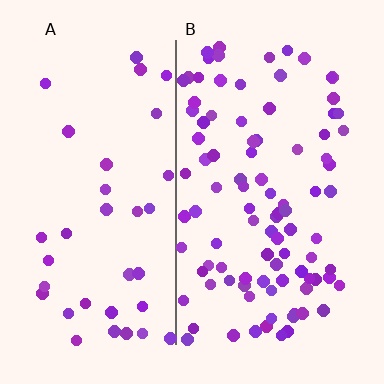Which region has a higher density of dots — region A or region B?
B (the right).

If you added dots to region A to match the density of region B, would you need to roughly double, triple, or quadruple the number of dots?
Approximately triple.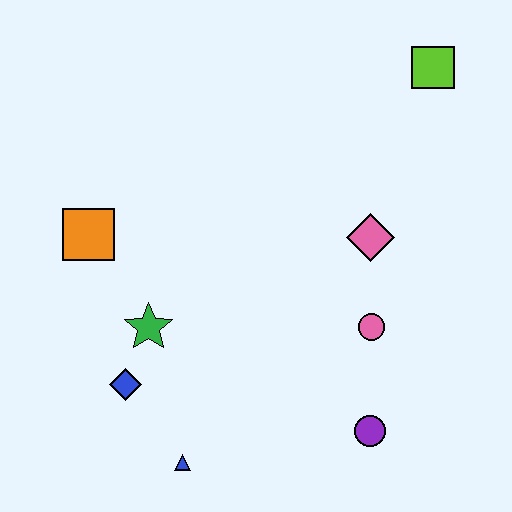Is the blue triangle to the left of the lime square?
Yes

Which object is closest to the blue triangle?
The blue diamond is closest to the blue triangle.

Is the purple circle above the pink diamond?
No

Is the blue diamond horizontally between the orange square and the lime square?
Yes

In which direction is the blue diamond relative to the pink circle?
The blue diamond is to the left of the pink circle.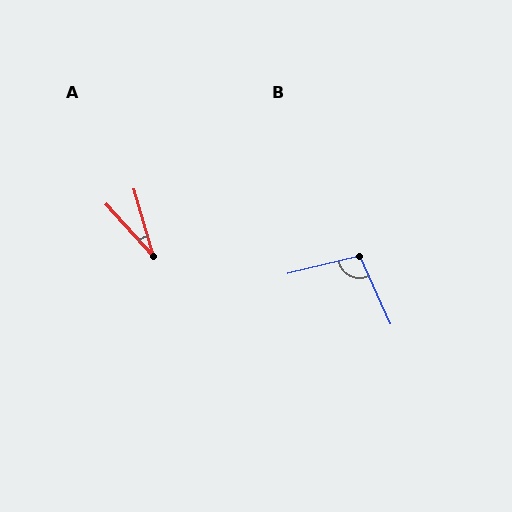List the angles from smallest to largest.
A (26°), B (101°).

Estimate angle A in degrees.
Approximately 26 degrees.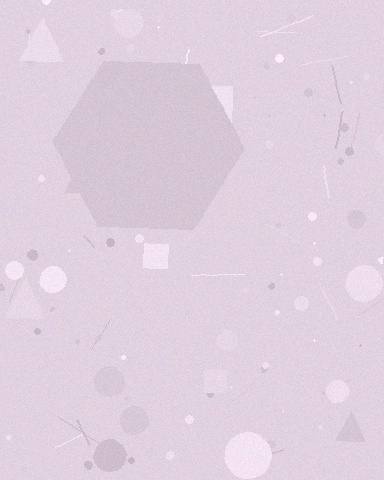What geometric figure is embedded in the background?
A hexagon is embedded in the background.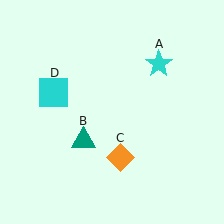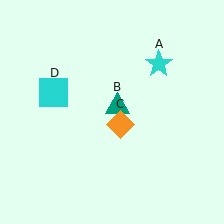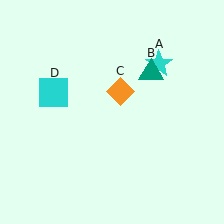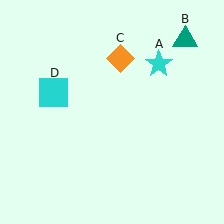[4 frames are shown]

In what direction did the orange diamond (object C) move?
The orange diamond (object C) moved up.